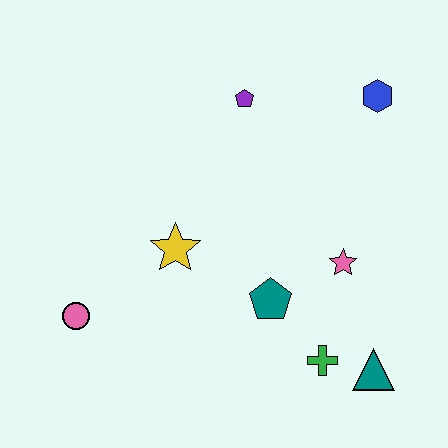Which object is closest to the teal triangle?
The green cross is closest to the teal triangle.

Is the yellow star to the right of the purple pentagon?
No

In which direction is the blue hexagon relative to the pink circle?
The blue hexagon is to the right of the pink circle.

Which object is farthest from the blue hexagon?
The pink circle is farthest from the blue hexagon.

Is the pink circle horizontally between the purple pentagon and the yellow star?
No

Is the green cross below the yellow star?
Yes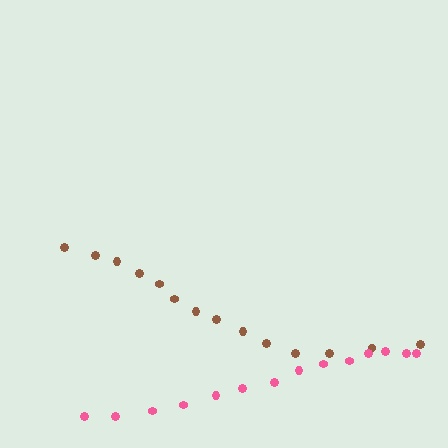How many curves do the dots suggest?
There are 2 distinct paths.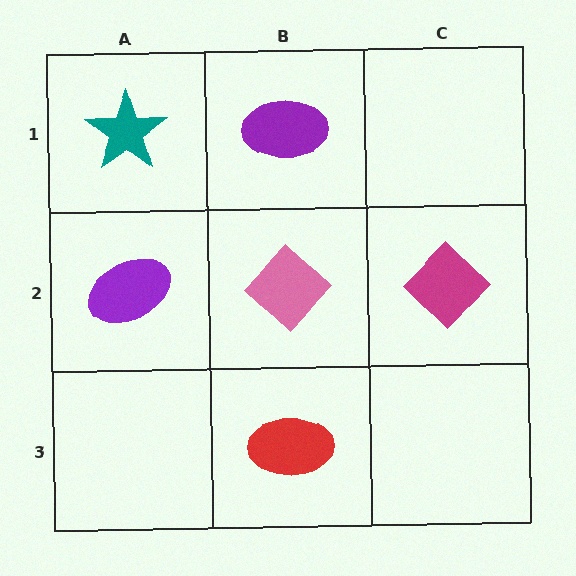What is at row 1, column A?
A teal star.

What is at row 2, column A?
A purple ellipse.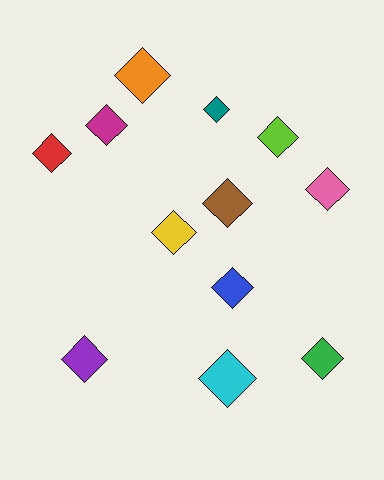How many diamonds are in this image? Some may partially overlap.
There are 12 diamonds.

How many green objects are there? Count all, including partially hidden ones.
There is 1 green object.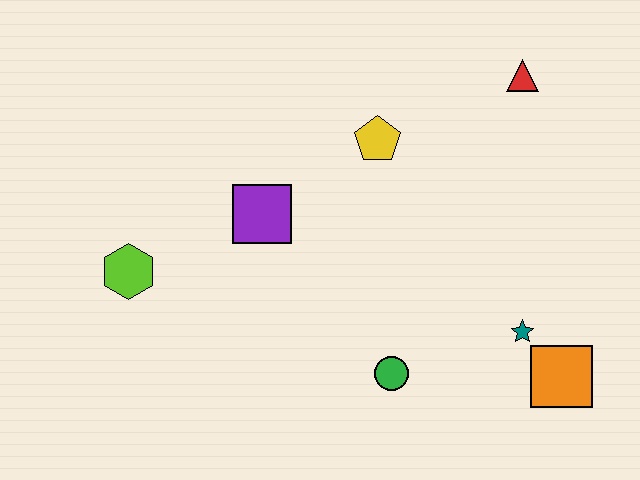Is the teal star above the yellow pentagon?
No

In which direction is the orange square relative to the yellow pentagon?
The orange square is below the yellow pentagon.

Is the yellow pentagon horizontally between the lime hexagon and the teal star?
Yes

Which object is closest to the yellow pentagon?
The purple square is closest to the yellow pentagon.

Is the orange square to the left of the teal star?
No